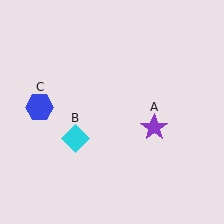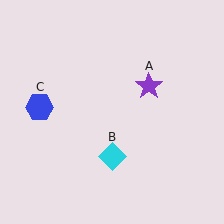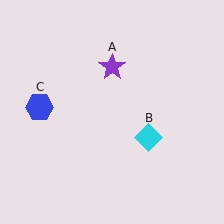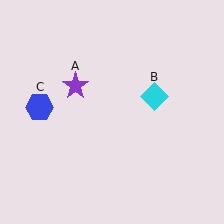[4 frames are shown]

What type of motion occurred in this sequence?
The purple star (object A), cyan diamond (object B) rotated counterclockwise around the center of the scene.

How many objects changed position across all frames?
2 objects changed position: purple star (object A), cyan diamond (object B).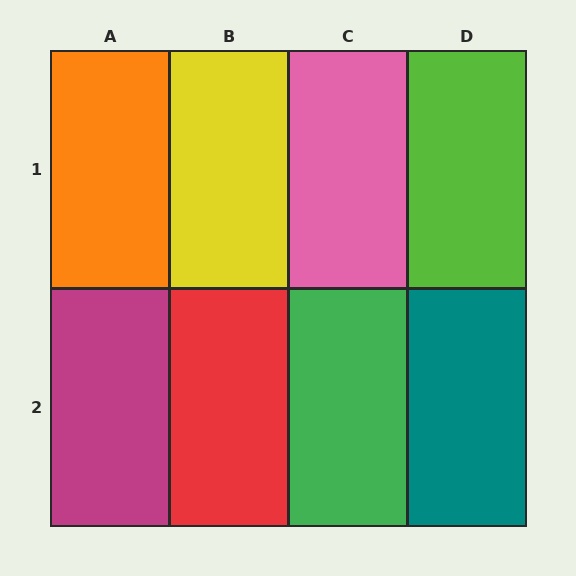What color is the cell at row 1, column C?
Pink.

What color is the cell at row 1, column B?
Yellow.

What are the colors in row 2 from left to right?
Magenta, red, green, teal.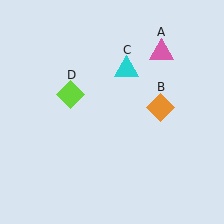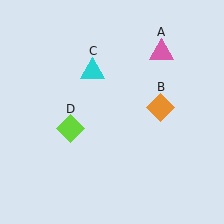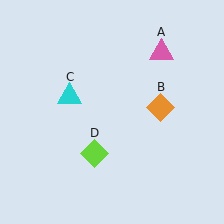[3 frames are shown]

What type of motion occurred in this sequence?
The cyan triangle (object C), lime diamond (object D) rotated counterclockwise around the center of the scene.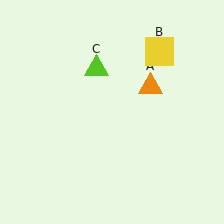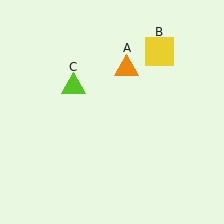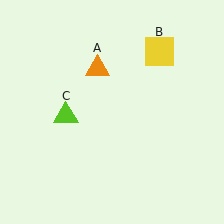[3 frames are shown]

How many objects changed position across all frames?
2 objects changed position: orange triangle (object A), lime triangle (object C).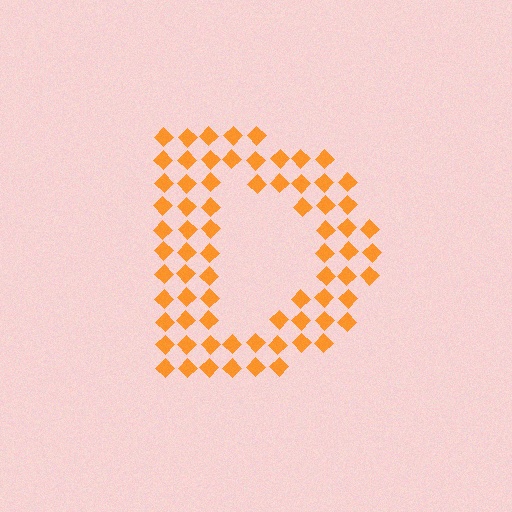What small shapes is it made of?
It is made of small diamonds.